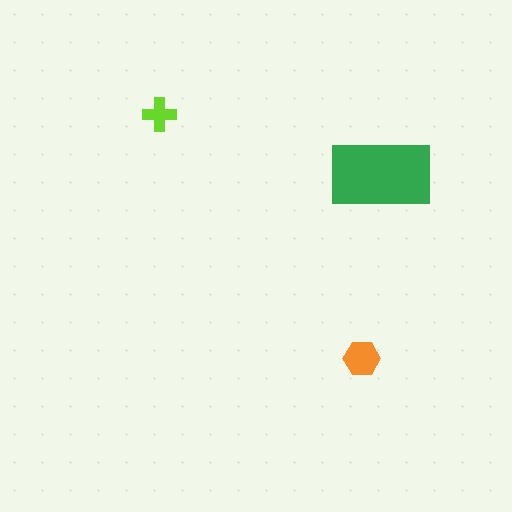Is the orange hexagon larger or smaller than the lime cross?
Larger.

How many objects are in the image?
There are 3 objects in the image.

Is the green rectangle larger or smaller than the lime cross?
Larger.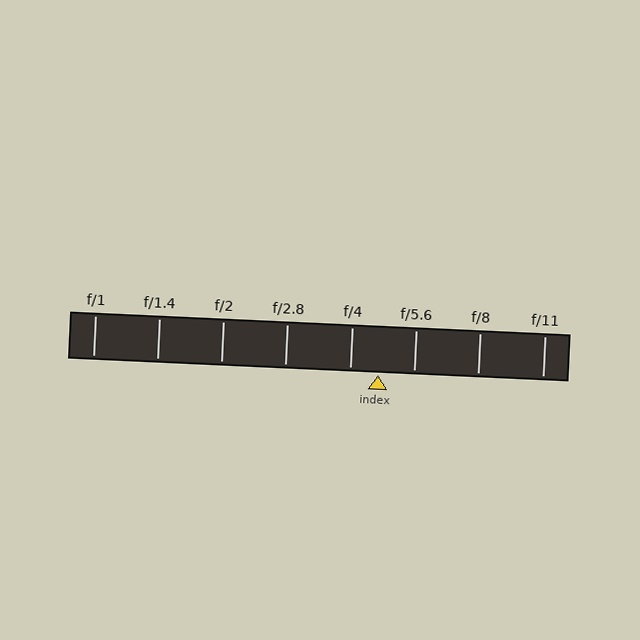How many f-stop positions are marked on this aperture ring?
There are 8 f-stop positions marked.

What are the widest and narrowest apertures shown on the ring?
The widest aperture shown is f/1 and the narrowest is f/11.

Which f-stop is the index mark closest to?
The index mark is closest to f/4.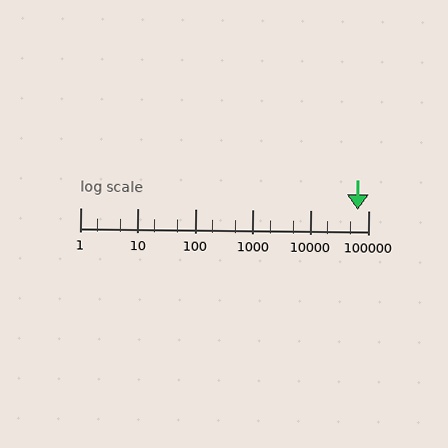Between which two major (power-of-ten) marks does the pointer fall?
The pointer is between 10000 and 100000.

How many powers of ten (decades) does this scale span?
The scale spans 5 decades, from 1 to 100000.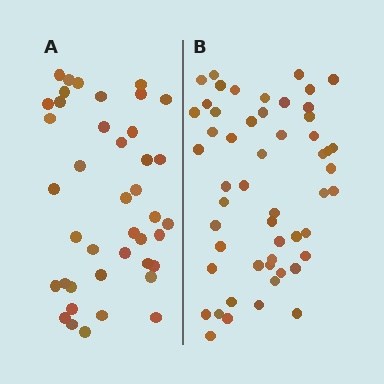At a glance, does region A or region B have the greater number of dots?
Region B (the right region) has more dots.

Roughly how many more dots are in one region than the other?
Region B has roughly 12 or so more dots than region A.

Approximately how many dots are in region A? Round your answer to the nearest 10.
About 40 dots. (The exact count is 41, which rounds to 40.)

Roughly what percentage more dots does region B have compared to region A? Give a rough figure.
About 30% more.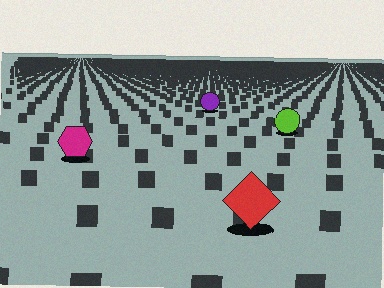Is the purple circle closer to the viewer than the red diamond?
No. The red diamond is closer — you can tell from the texture gradient: the ground texture is coarser near it.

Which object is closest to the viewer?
The red diamond is closest. The texture marks near it are larger and more spread out.